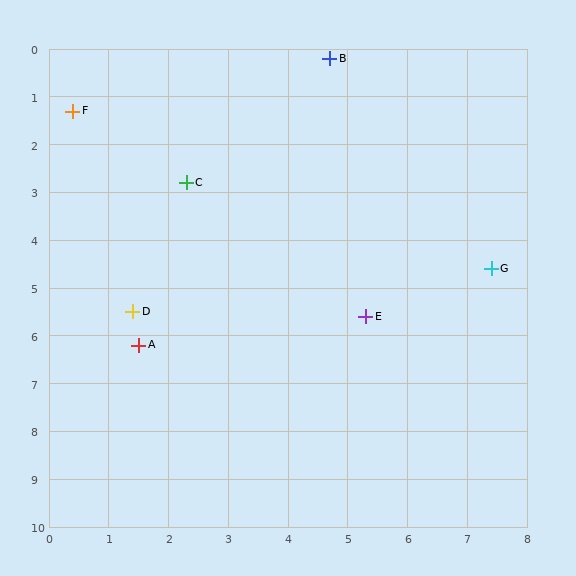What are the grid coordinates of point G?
Point G is at approximately (7.4, 4.6).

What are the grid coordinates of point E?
Point E is at approximately (5.3, 5.6).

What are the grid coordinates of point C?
Point C is at approximately (2.3, 2.8).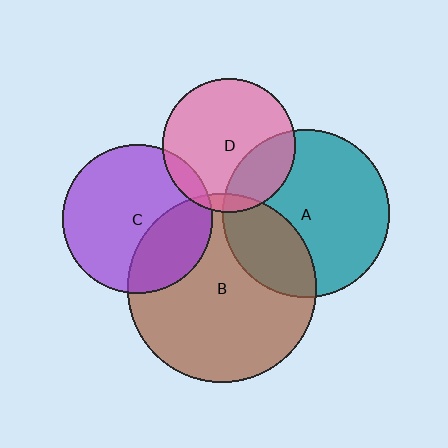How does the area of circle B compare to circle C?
Approximately 1.6 times.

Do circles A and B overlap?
Yes.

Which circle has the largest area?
Circle B (brown).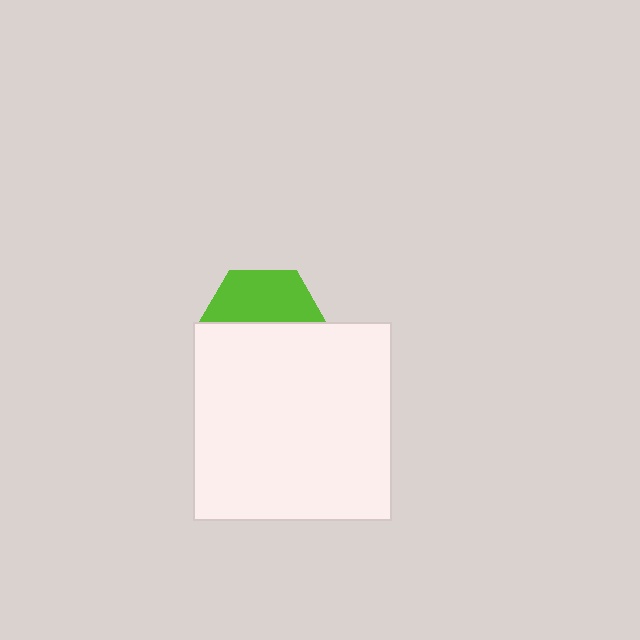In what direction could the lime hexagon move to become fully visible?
The lime hexagon could move up. That would shift it out from behind the white square entirely.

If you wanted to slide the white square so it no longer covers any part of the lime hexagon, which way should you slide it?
Slide it down — that is the most direct way to separate the two shapes.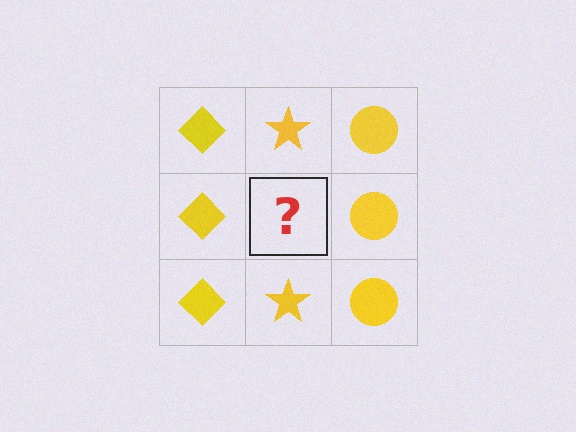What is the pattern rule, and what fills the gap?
The rule is that each column has a consistent shape. The gap should be filled with a yellow star.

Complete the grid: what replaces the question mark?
The question mark should be replaced with a yellow star.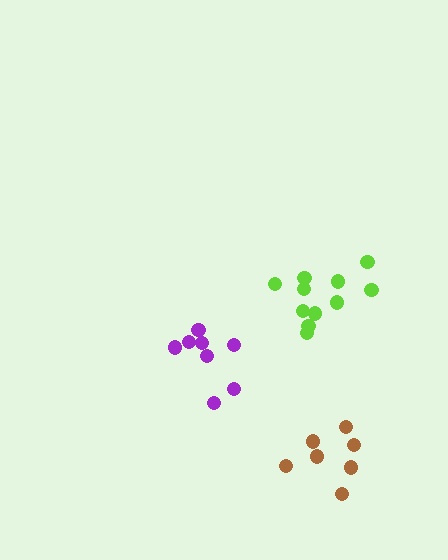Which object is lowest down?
The brown cluster is bottommost.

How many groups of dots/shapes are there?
There are 3 groups.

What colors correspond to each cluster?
The clusters are colored: purple, brown, lime.